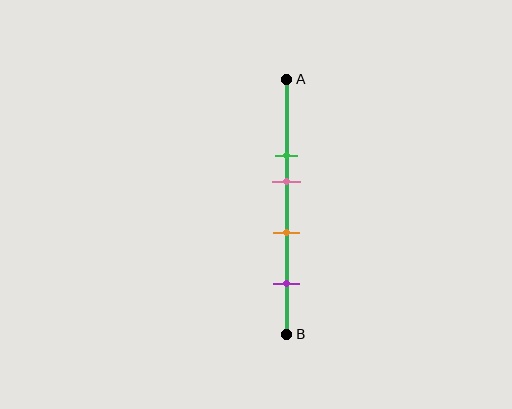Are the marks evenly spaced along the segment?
No, the marks are not evenly spaced.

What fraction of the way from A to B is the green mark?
The green mark is approximately 30% (0.3) of the way from A to B.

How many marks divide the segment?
There are 4 marks dividing the segment.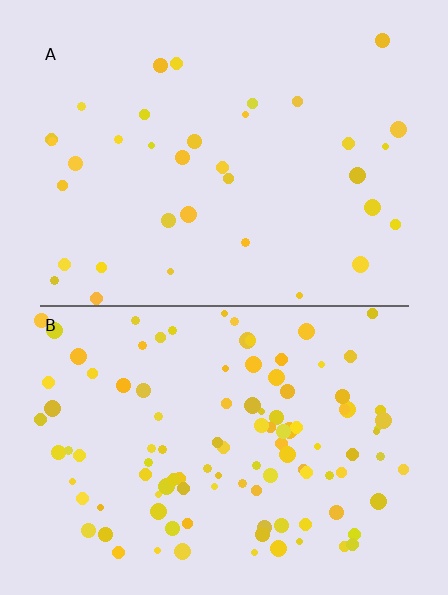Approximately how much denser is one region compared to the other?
Approximately 3.0× — region B over region A.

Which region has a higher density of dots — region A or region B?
B (the bottom).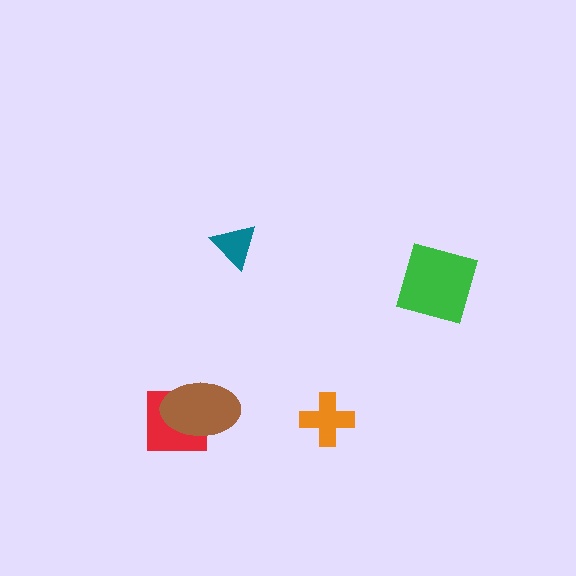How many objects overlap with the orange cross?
0 objects overlap with the orange cross.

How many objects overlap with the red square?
1 object overlaps with the red square.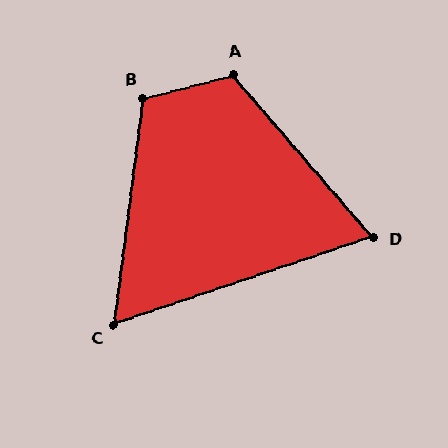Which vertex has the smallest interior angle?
C, at approximately 64 degrees.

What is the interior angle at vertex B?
Approximately 112 degrees (obtuse).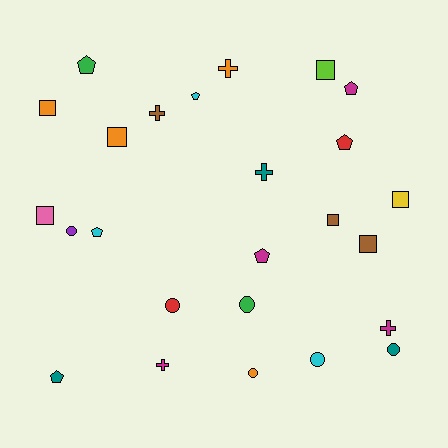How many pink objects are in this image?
There is 1 pink object.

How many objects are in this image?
There are 25 objects.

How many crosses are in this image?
There are 5 crosses.